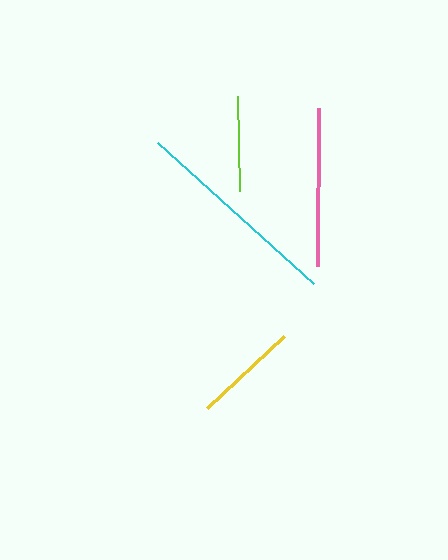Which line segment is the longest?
The cyan line is the longest at approximately 210 pixels.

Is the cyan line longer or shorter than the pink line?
The cyan line is longer than the pink line.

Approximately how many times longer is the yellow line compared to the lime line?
The yellow line is approximately 1.1 times the length of the lime line.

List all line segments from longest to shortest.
From longest to shortest: cyan, pink, yellow, lime.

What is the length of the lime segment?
The lime segment is approximately 96 pixels long.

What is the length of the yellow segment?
The yellow segment is approximately 106 pixels long.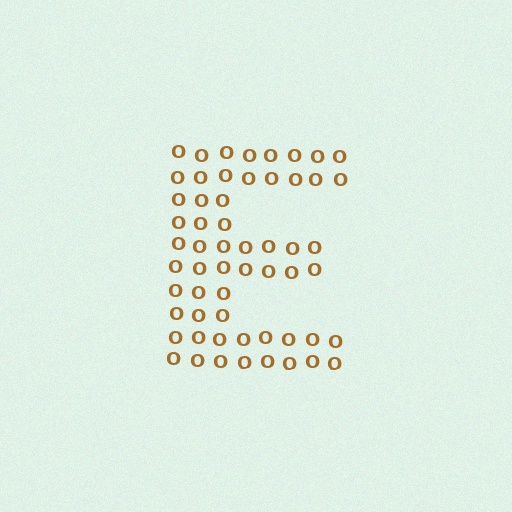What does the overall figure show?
The overall figure shows the letter E.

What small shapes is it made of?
It is made of small letter O's.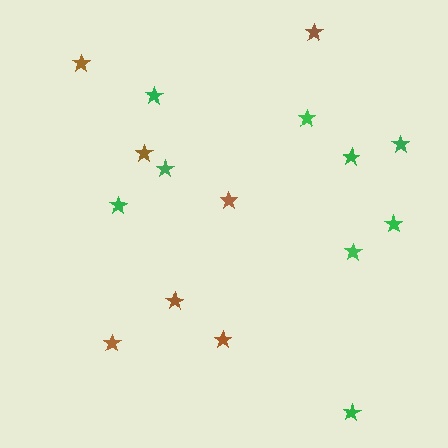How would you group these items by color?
There are 2 groups: one group of green stars (9) and one group of brown stars (7).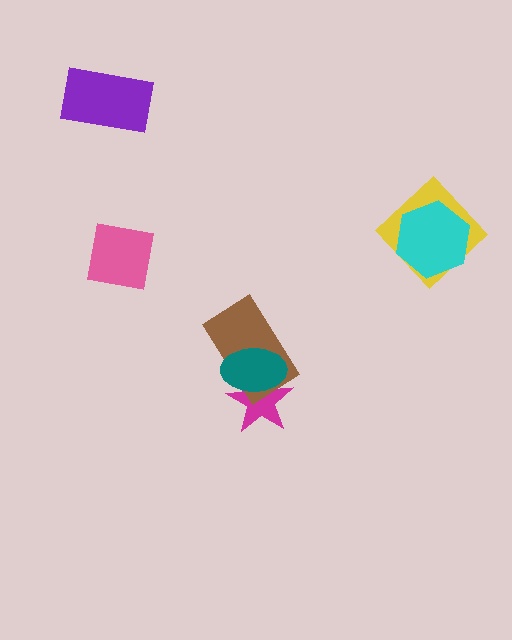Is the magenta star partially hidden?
Yes, it is partially covered by another shape.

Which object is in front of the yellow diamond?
The cyan hexagon is in front of the yellow diamond.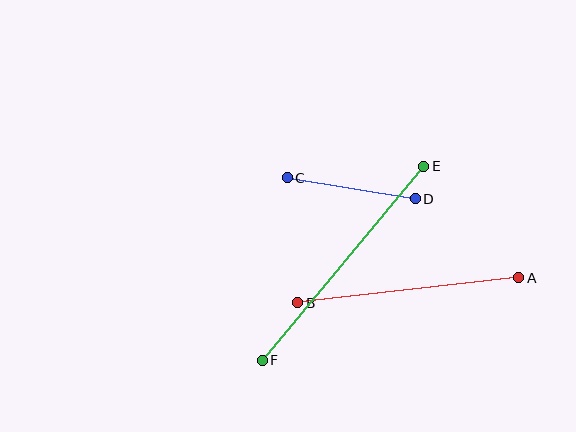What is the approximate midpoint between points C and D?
The midpoint is at approximately (351, 188) pixels.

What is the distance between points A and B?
The distance is approximately 222 pixels.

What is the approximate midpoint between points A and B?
The midpoint is at approximately (408, 290) pixels.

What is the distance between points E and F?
The distance is approximately 253 pixels.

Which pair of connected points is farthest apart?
Points E and F are farthest apart.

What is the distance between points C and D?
The distance is approximately 130 pixels.